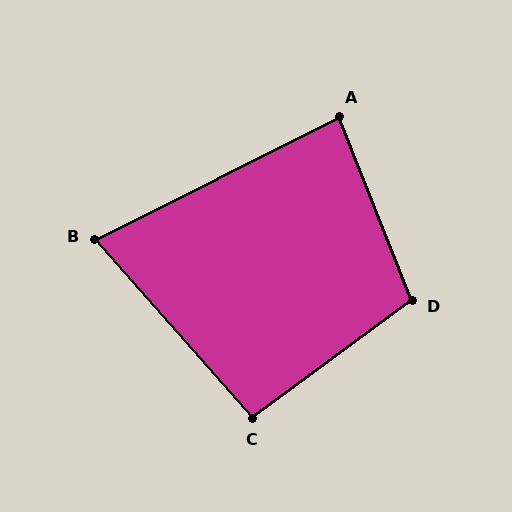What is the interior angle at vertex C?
Approximately 95 degrees (obtuse).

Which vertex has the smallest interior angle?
B, at approximately 75 degrees.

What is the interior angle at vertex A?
Approximately 85 degrees (acute).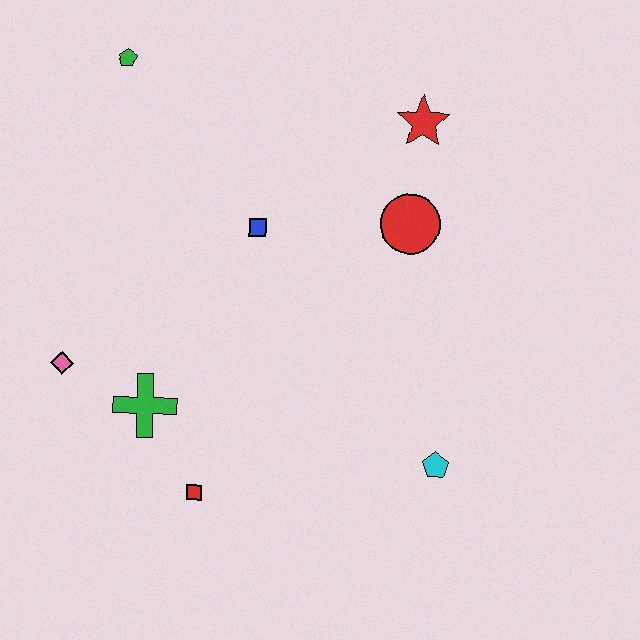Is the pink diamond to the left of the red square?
Yes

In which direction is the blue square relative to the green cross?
The blue square is above the green cross.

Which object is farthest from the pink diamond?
The red star is farthest from the pink diamond.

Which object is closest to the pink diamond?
The green cross is closest to the pink diamond.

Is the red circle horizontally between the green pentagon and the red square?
No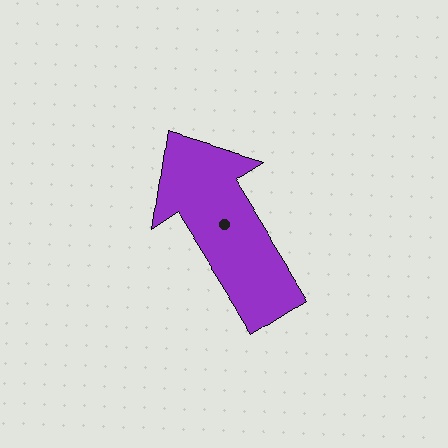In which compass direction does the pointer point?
Northwest.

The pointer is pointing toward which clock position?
Roughly 11 o'clock.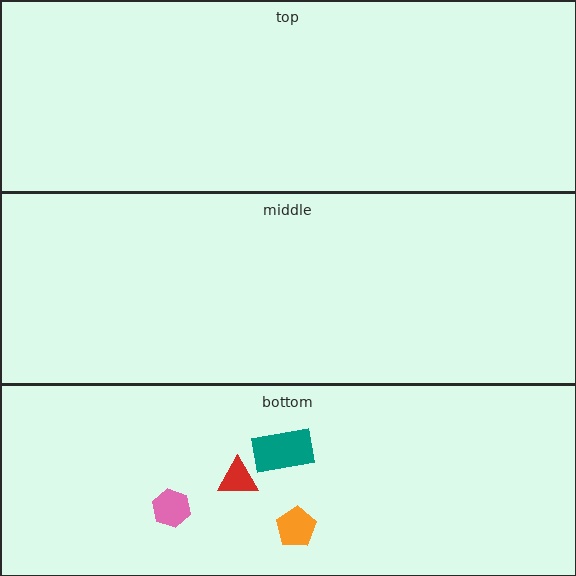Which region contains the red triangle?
The bottom region.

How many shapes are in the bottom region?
4.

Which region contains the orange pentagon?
The bottom region.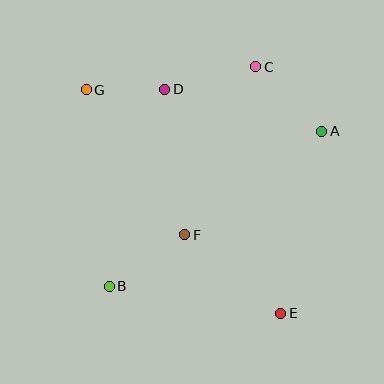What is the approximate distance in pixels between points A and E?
The distance between A and E is approximately 186 pixels.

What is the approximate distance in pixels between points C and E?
The distance between C and E is approximately 248 pixels.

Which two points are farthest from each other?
Points E and G are farthest from each other.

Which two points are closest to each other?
Points D and G are closest to each other.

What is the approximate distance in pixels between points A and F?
The distance between A and F is approximately 172 pixels.